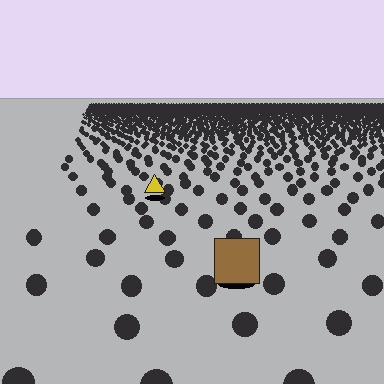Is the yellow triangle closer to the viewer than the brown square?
No. The brown square is closer — you can tell from the texture gradient: the ground texture is coarser near it.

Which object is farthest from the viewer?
The yellow triangle is farthest from the viewer. It appears smaller and the ground texture around it is denser.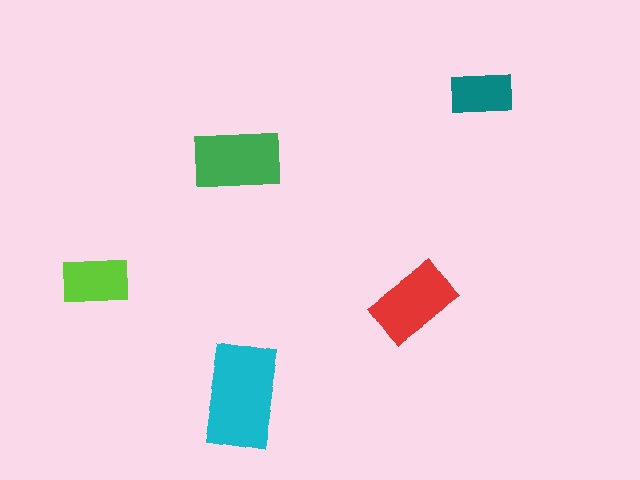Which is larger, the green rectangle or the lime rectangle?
The green one.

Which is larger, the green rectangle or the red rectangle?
The green one.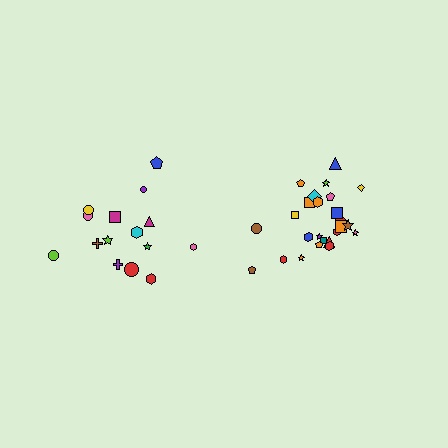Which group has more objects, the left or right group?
The right group.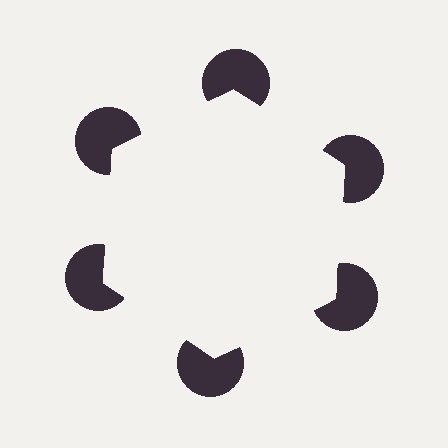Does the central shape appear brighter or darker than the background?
It typically appears slightly brighter than the background, even though no actual brightness change is drawn.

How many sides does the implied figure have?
6 sides.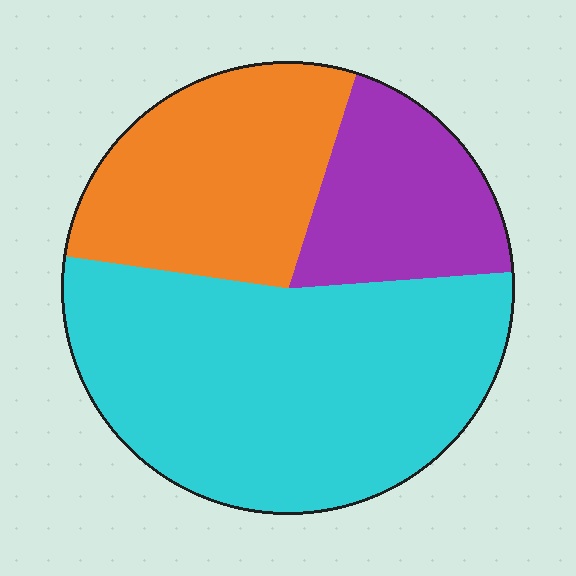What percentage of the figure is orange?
Orange takes up between a sixth and a third of the figure.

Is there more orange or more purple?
Orange.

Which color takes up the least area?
Purple, at roughly 20%.